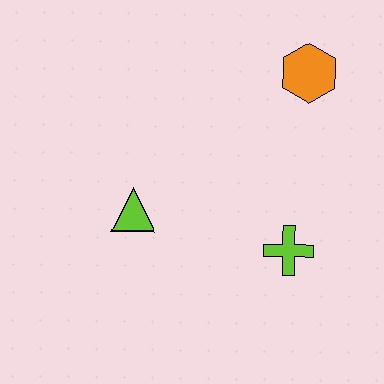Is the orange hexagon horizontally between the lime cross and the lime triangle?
No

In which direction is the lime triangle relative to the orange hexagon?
The lime triangle is to the left of the orange hexagon.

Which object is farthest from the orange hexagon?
The lime triangle is farthest from the orange hexagon.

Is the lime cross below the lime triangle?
Yes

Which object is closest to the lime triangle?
The lime cross is closest to the lime triangle.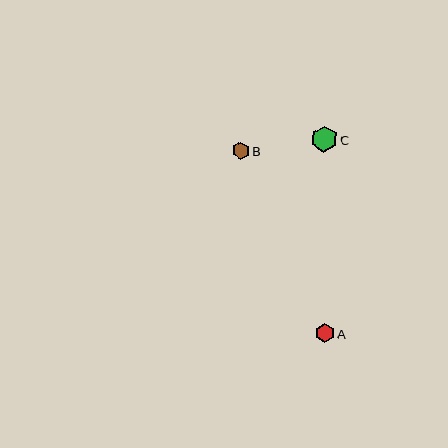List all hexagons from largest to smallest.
From largest to smallest: C, A, B.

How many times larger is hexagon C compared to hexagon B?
Hexagon C is approximately 1.5 times the size of hexagon B.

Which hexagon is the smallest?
Hexagon B is the smallest with a size of approximately 17 pixels.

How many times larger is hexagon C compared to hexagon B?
Hexagon C is approximately 1.5 times the size of hexagon B.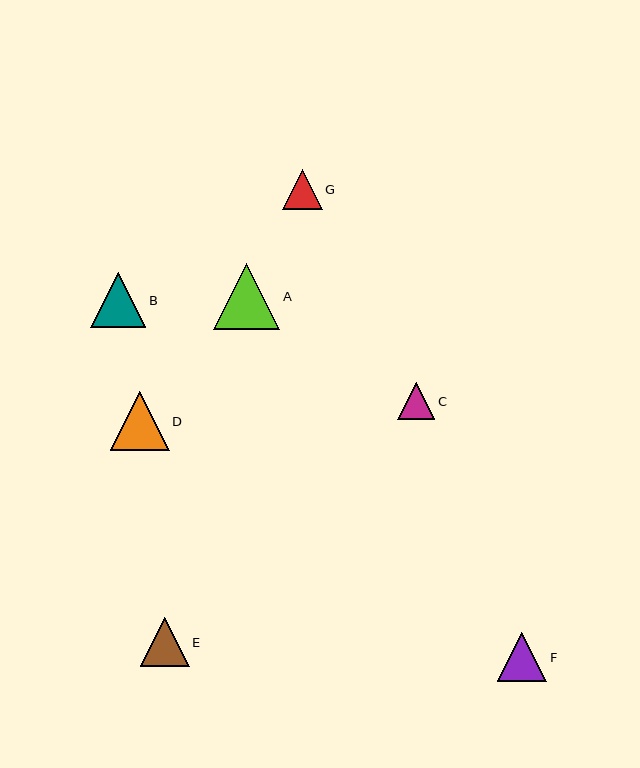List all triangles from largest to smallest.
From largest to smallest: A, D, B, F, E, G, C.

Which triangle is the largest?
Triangle A is the largest with a size of approximately 66 pixels.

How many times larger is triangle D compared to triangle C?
Triangle D is approximately 1.6 times the size of triangle C.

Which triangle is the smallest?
Triangle C is the smallest with a size of approximately 37 pixels.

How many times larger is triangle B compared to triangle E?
Triangle B is approximately 1.1 times the size of triangle E.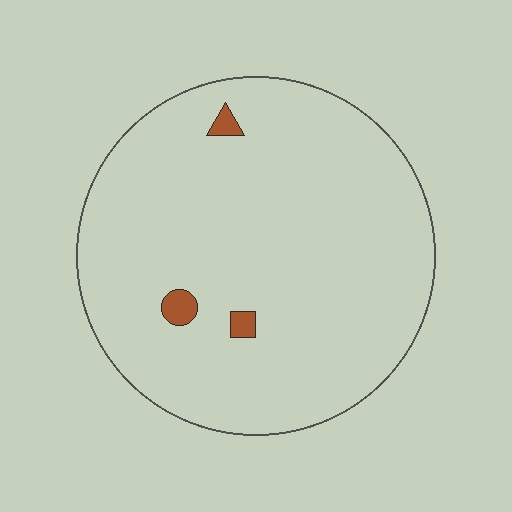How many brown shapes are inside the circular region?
3.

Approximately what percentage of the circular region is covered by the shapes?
Approximately 0%.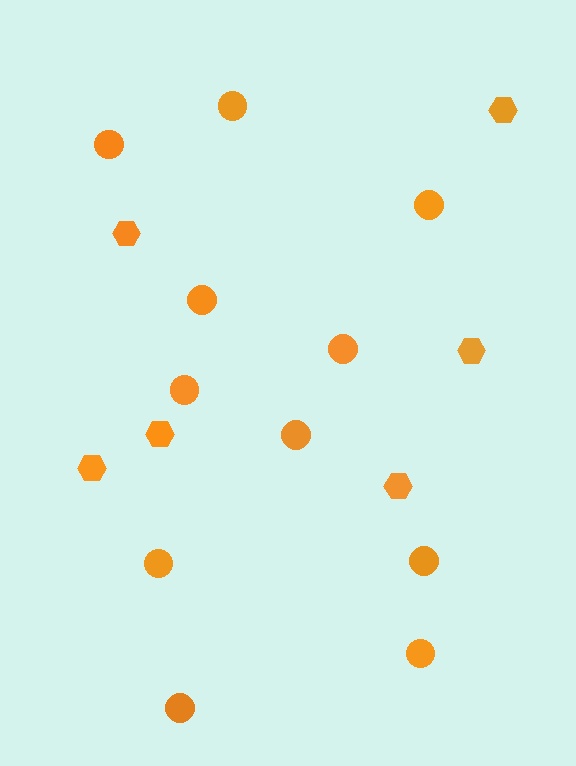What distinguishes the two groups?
There are 2 groups: one group of circles (11) and one group of hexagons (6).